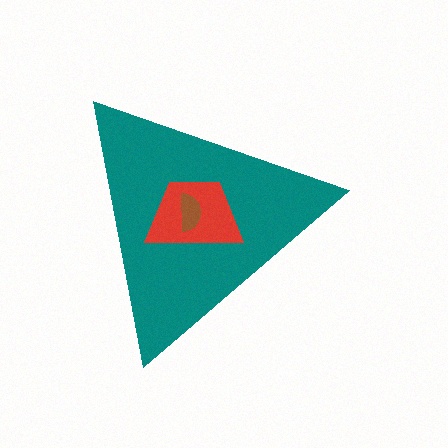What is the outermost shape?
The teal triangle.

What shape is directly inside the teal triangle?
The red trapezoid.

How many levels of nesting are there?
3.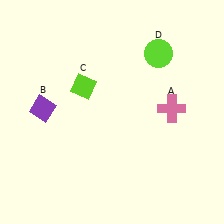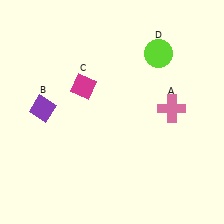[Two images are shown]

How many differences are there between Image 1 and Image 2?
There is 1 difference between the two images.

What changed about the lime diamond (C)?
In Image 1, C is lime. In Image 2, it changed to magenta.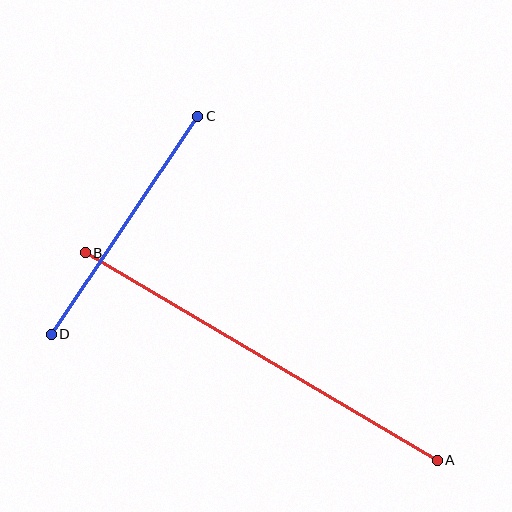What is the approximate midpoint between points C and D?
The midpoint is at approximately (124, 225) pixels.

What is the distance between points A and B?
The distance is approximately 409 pixels.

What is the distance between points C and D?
The distance is approximately 263 pixels.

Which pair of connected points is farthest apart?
Points A and B are farthest apart.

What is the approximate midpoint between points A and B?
The midpoint is at approximately (261, 357) pixels.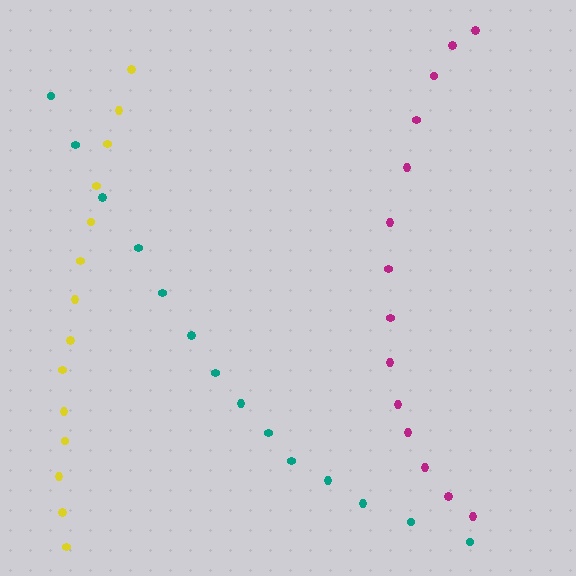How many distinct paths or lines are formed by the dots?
There are 3 distinct paths.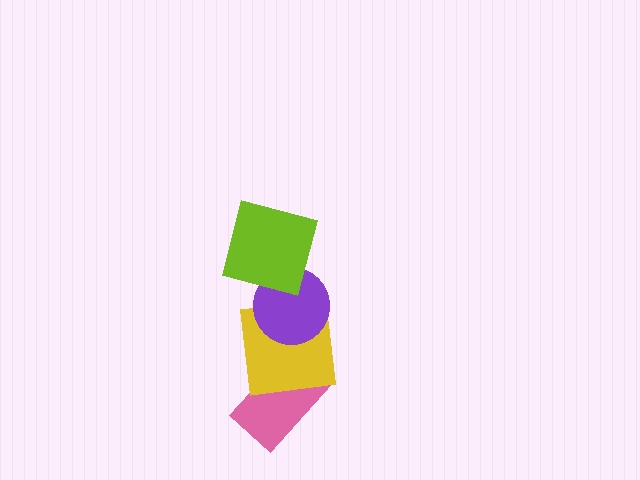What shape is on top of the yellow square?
The purple circle is on top of the yellow square.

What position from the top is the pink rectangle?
The pink rectangle is 4th from the top.